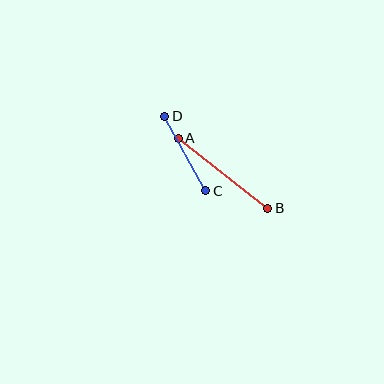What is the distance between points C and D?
The distance is approximately 85 pixels.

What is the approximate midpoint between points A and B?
The midpoint is at approximately (223, 173) pixels.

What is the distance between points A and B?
The distance is approximately 113 pixels.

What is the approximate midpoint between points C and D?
The midpoint is at approximately (185, 154) pixels.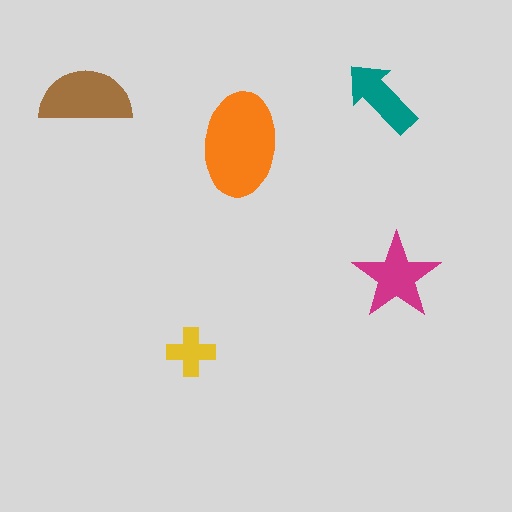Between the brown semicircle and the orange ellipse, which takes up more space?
The orange ellipse.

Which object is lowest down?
The yellow cross is bottommost.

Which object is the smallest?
The yellow cross.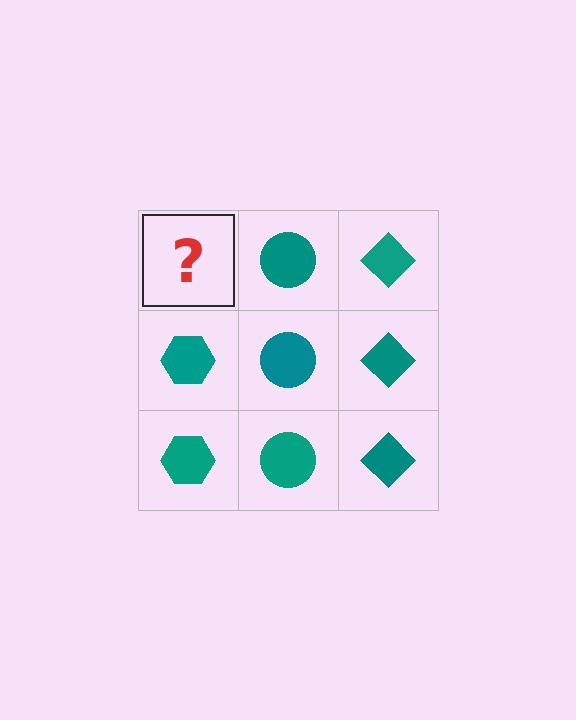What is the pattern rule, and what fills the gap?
The rule is that each column has a consistent shape. The gap should be filled with a teal hexagon.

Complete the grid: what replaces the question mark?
The question mark should be replaced with a teal hexagon.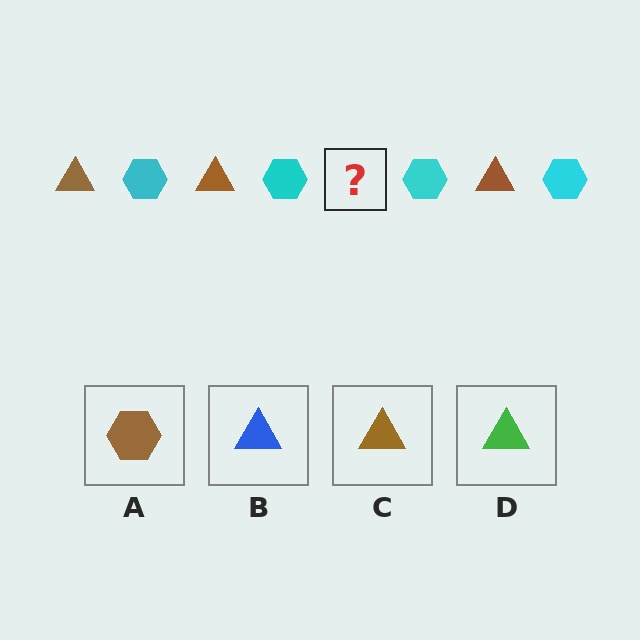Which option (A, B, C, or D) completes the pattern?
C.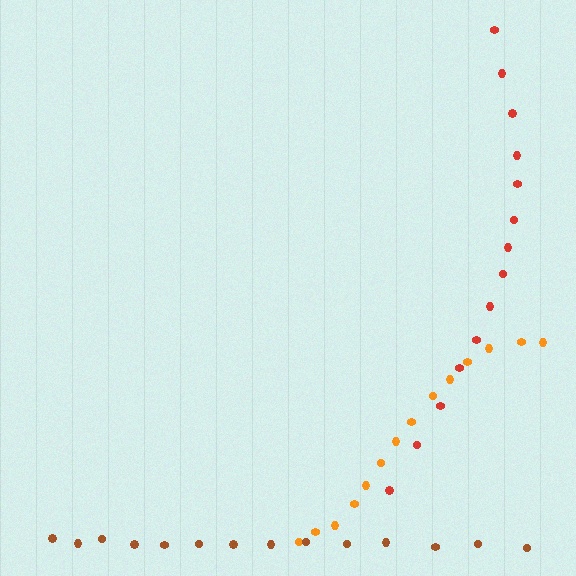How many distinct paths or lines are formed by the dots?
There are 3 distinct paths.